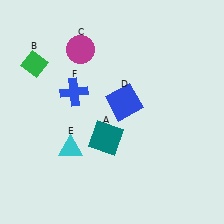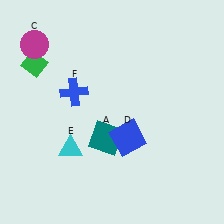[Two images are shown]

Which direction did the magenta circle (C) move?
The magenta circle (C) moved left.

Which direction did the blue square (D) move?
The blue square (D) moved down.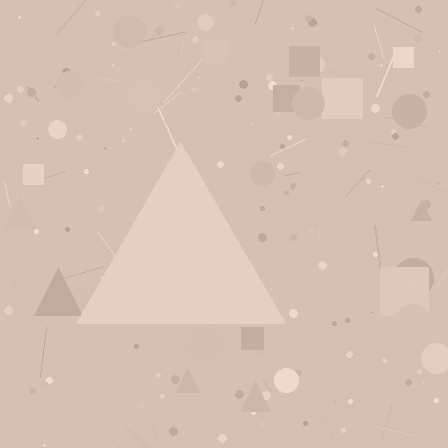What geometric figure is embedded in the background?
A triangle is embedded in the background.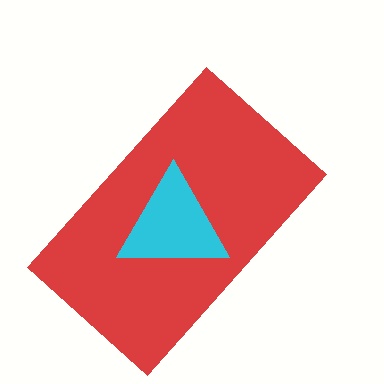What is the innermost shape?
The cyan triangle.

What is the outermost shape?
The red rectangle.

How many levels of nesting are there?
2.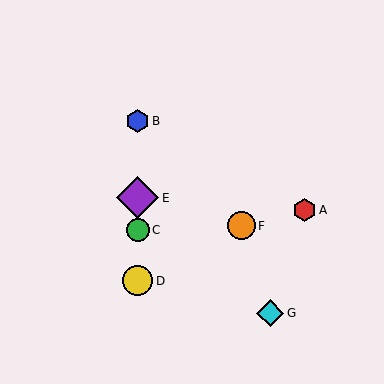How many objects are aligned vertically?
4 objects (B, C, D, E) are aligned vertically.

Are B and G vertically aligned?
No, B is at x≈138 and G is at x≈270.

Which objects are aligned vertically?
Objects B, C, D, E are aligned vertically.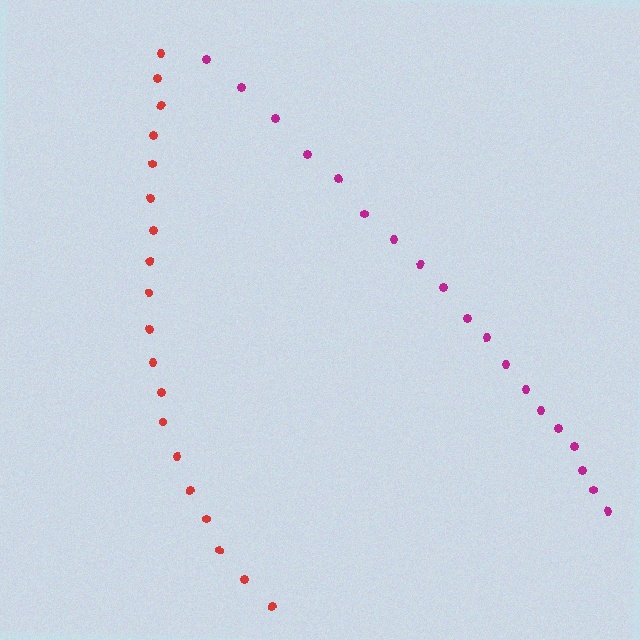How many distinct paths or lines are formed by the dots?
There are 2 distinct paths.